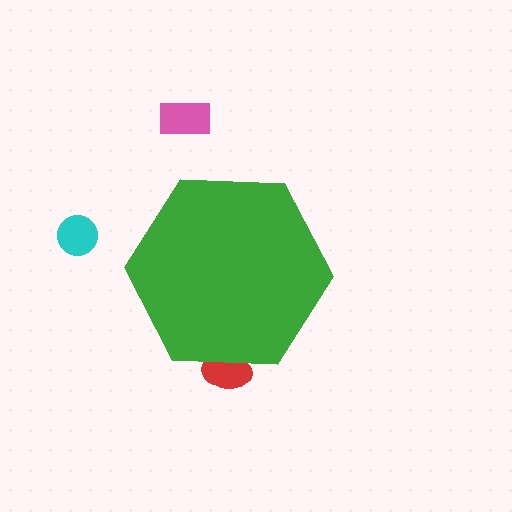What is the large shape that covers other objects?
A green hexagon.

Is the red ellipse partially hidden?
Yes, the red ellipse is partially hidden behind the green hexagon.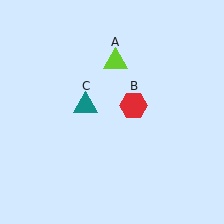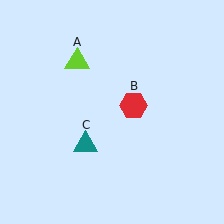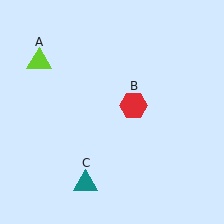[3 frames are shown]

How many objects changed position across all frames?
2 objects changed position: lime triangle (object A), teal triangle (object C).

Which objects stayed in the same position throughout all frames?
Red hexagon (object B) remained stationary.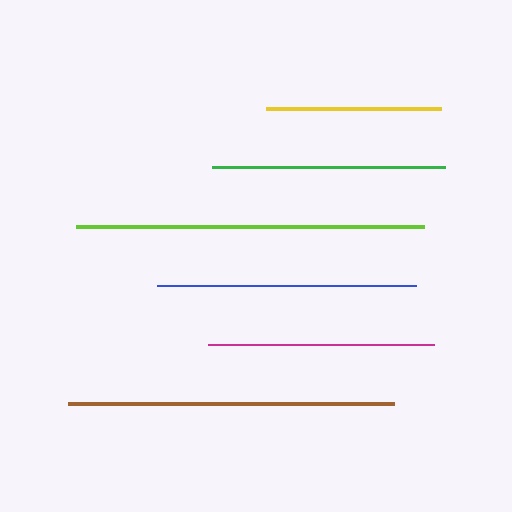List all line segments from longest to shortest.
From longest to shortest: lime, brown, blue, green, magenta, yellow.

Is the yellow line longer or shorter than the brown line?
The brown line is longer than the yellow line.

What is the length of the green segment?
The green segment is approximately 233 pixels long.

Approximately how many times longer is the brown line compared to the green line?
The brown line is approximately 1.4 times the length of the green line.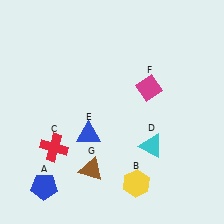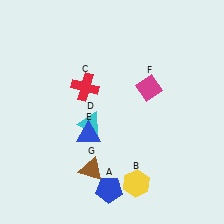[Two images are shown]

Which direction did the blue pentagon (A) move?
The blue pentagon (A) moved right.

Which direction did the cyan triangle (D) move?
The cyan triangle (D) moved left.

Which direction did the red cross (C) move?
The red cross (C) moved up.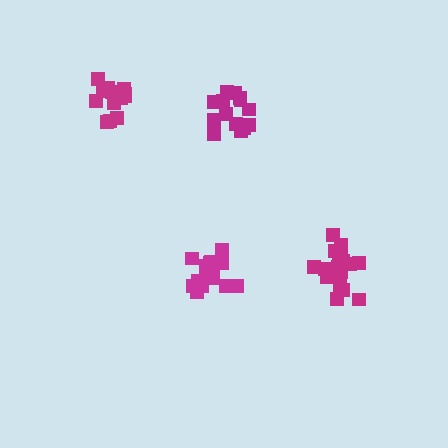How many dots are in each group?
Group 1: 17 dots, Group 2: 15 dots, Group 3: 20 dots, Group 4: 15 dots (67 total).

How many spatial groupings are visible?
There are 4 spatial groupings.